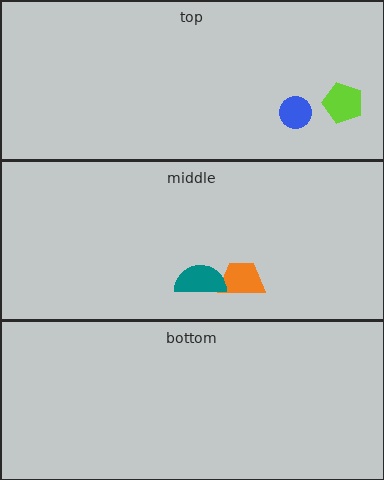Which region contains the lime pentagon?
The top region.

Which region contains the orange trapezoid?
The middle region.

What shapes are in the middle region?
The orange trapezoid, the teal semicircle.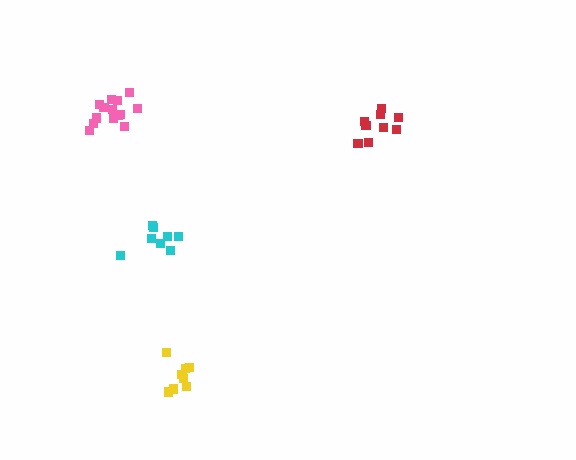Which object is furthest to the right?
The red cluster is rightmost.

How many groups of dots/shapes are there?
There are 4 groups.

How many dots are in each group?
Group 1: 9 dots, Group 2: 14 dots, Group 3: 8 dots, Group 4: 8 dots (39 total).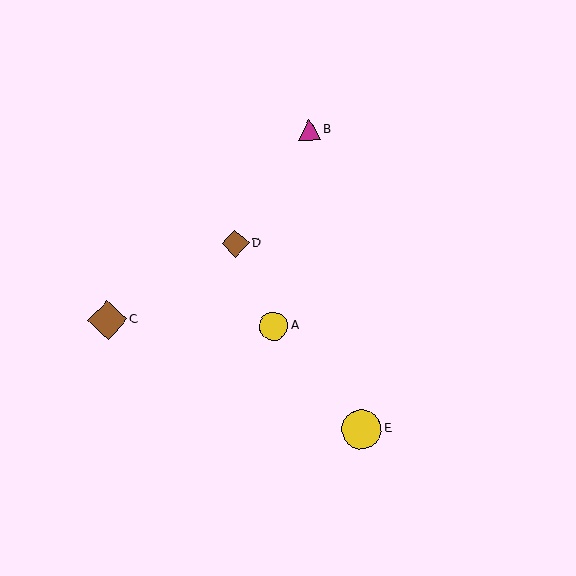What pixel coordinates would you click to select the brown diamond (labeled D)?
Click at (235, 243) to select the brown diamond D.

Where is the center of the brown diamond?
The center of the brown diamond is at (235, 243).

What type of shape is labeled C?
Shape C is a brown diamond.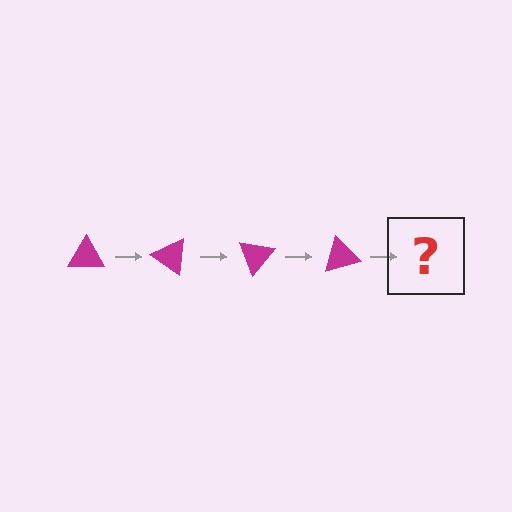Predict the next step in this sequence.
The next step is a magenta triangle rotated 140 degrees.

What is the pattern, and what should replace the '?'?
The pattern is that the triangle rotates 35 degrees each step. The '?' should be a magenta triangle rotated 140 degrees.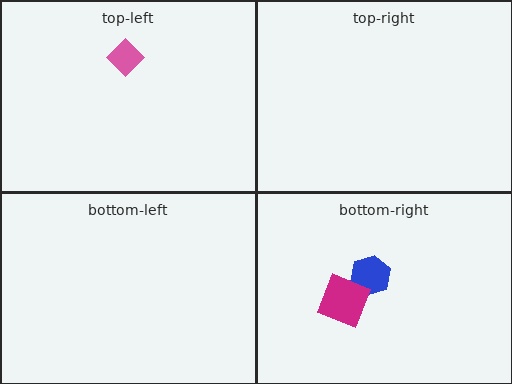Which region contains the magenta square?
The bottom-right region.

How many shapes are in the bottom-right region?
2.